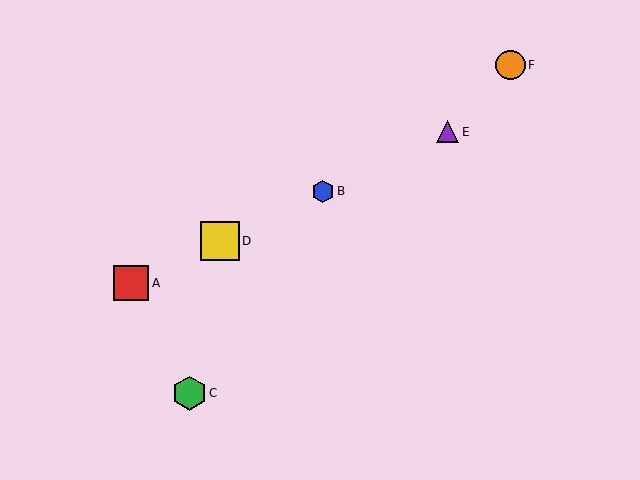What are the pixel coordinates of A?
Object A is at (131, 283).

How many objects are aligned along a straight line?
4 objects (A, B, D, E) are aligned along a straight line.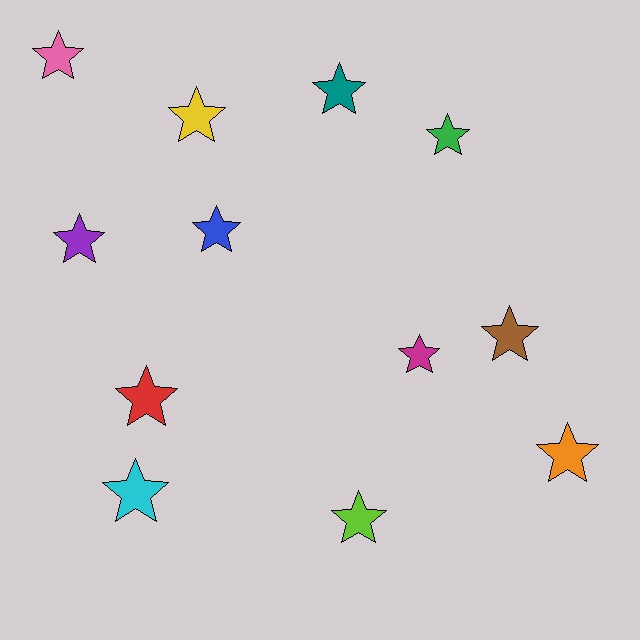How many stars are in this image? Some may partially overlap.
There are 12 stars.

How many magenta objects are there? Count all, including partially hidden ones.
There is 1 magenta object.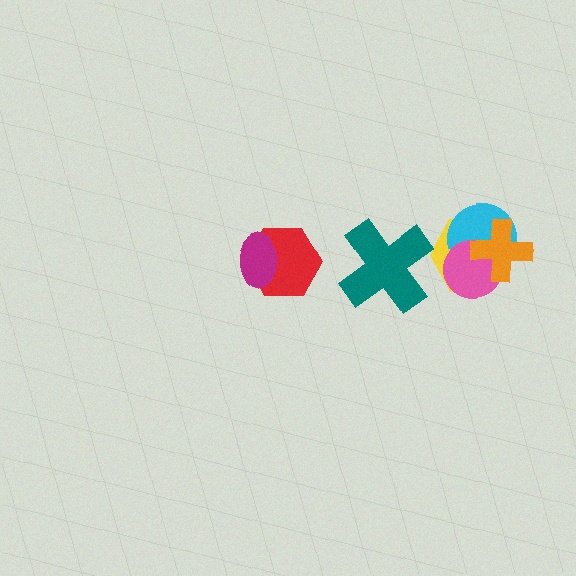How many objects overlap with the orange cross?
3 objects overlap with the orange cross.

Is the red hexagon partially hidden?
Yes, it is partially covered by another shape.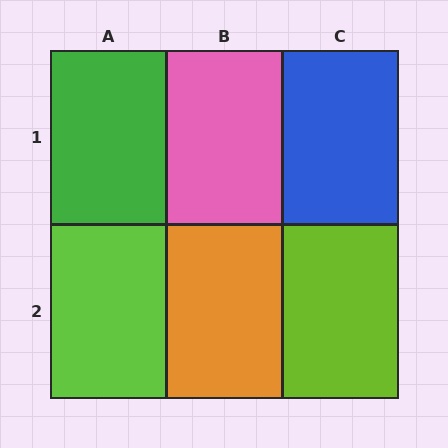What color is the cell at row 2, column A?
Lime.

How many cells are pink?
1 cell is pink.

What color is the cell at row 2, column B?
Orange.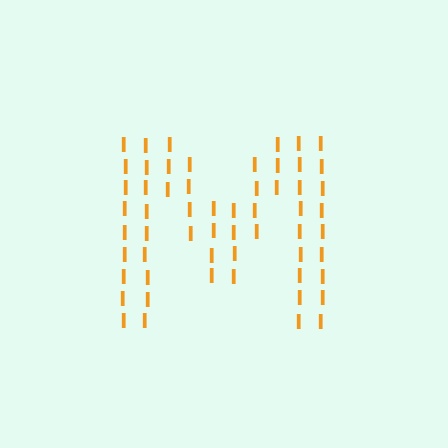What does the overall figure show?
The overall figure shows the letter M.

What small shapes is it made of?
It is made of small letter I's.